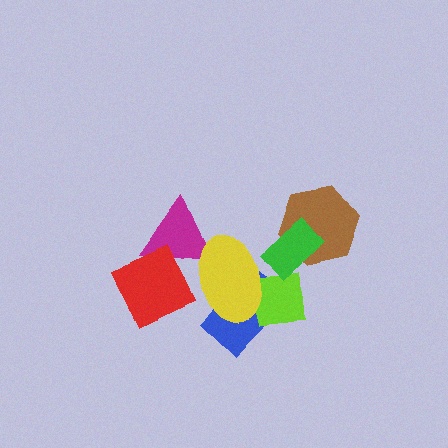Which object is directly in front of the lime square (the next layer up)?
The yellow ellipse is directly in front of the lime square.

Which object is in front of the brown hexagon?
The green rectangle is in front of the brown hexagon.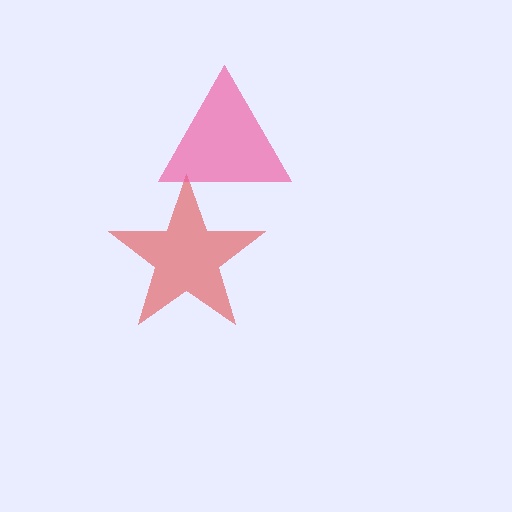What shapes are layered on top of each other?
The layered shapes are: a red star, a pink triangle.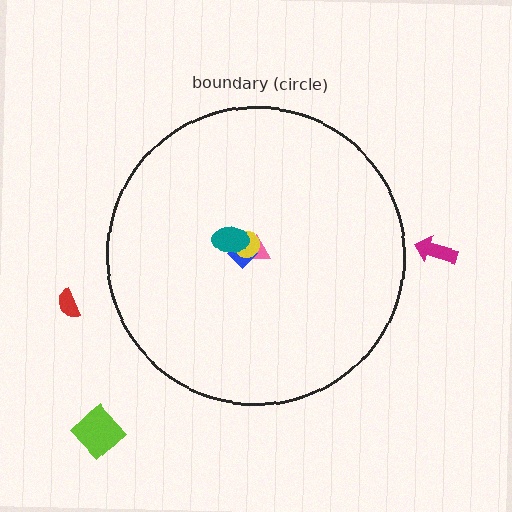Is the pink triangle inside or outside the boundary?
Inside.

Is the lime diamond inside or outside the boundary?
Outside.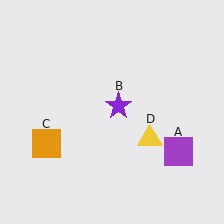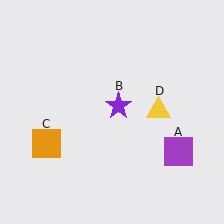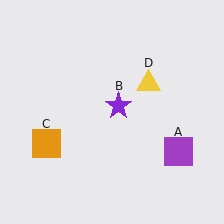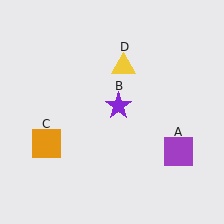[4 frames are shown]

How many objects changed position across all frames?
1 object changed position: yellow triangle (object D).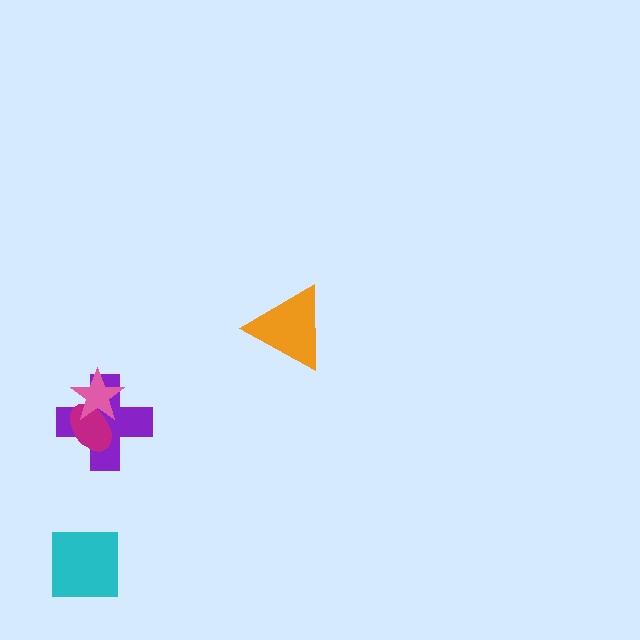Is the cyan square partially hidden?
No, no other shape covers it.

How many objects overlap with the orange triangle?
0 objects overlap with the orange triangle.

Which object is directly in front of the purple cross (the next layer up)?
The magenta ellipse is directly in front of the purple cross.